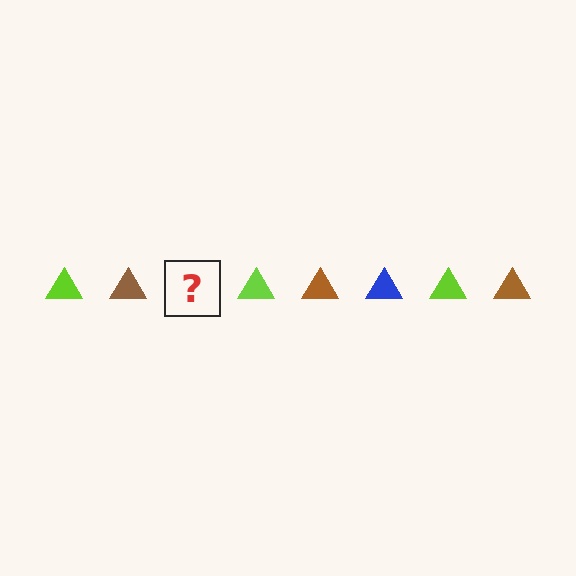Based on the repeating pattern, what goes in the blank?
The blank should be a blue triangle.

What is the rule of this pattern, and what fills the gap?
The rule is that the pattern cycles through lime, brown, blue triangles. The gap should be filled with a blue triangle.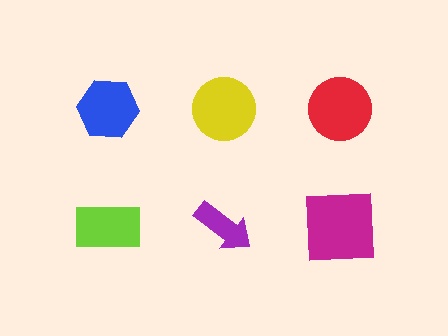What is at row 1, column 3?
A red circle.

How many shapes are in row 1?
3 shapes.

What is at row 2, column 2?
A purple arrow.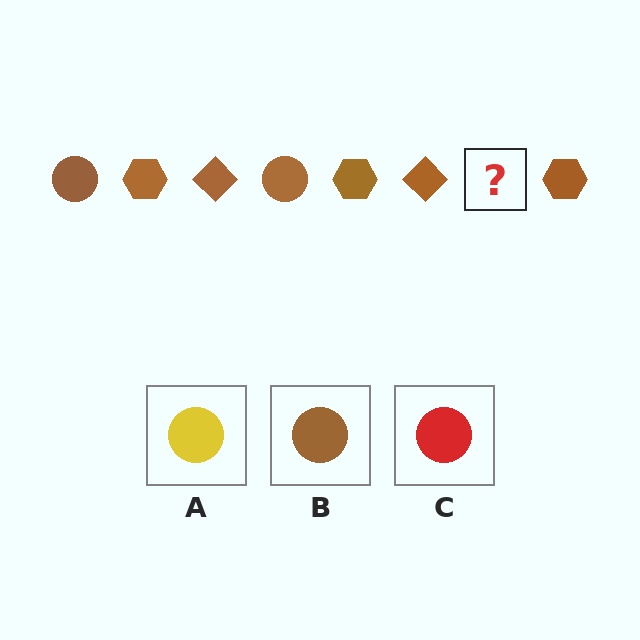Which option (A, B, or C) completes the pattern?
B.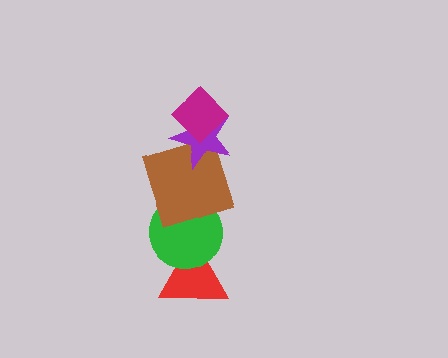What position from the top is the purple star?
The purple star is 2nd from the top.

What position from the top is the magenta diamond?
The magenta diamond is 1st from the top.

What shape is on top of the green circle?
The brown square is on top of the green circle.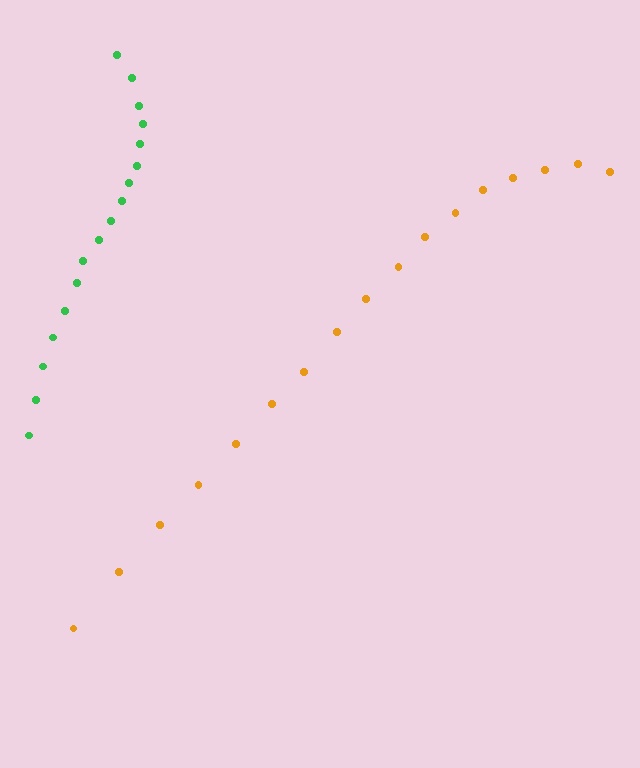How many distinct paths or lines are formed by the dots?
There are 2 distinct paths.